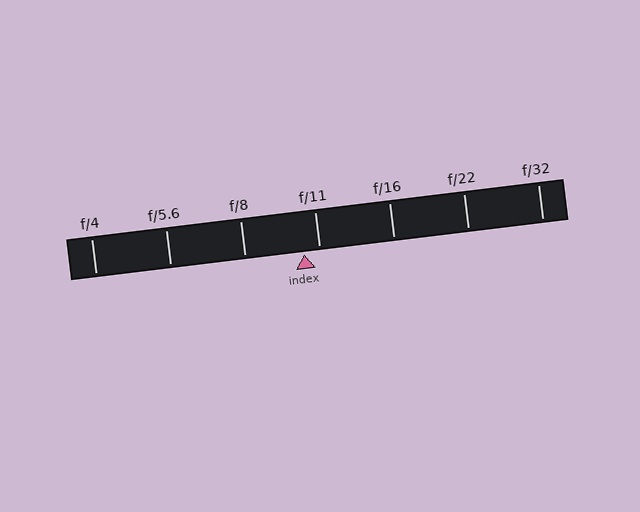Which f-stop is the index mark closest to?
The index mark is closest to f/11.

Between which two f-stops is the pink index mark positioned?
The index mark is between f/8 and f/11.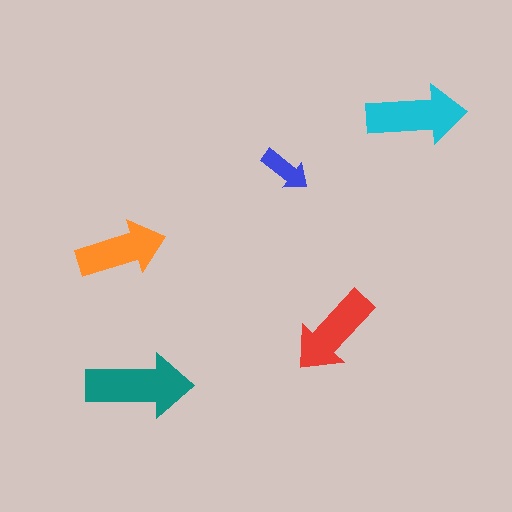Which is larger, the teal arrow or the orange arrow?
The teal one.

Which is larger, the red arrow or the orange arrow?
The red one.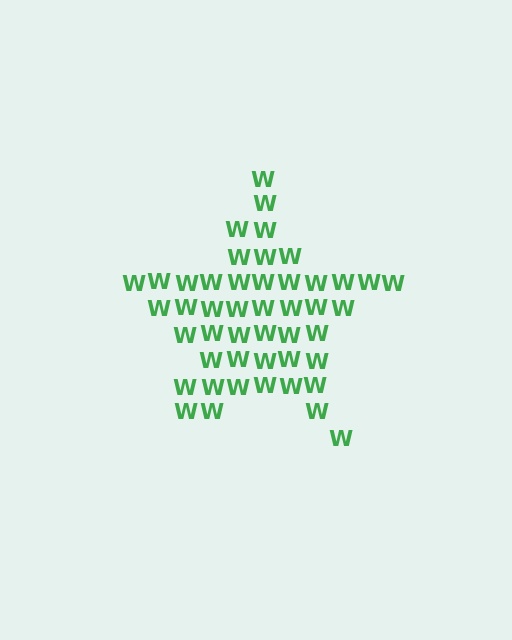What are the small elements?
The small elements are letter W's.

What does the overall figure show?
The overall figure shows a star.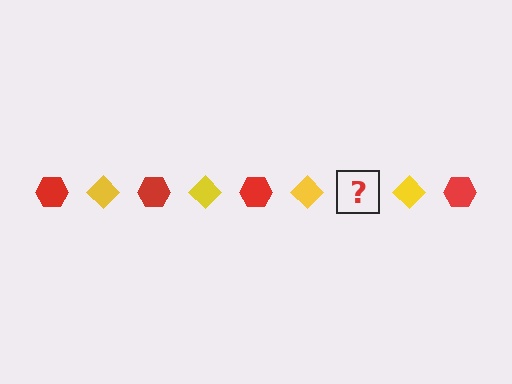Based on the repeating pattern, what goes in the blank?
The blank should be a red hexagon.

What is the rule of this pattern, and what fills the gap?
The rule is that the pattern alternates between red hexagon and yellow diamond. The gap should be filled with a red hexagon.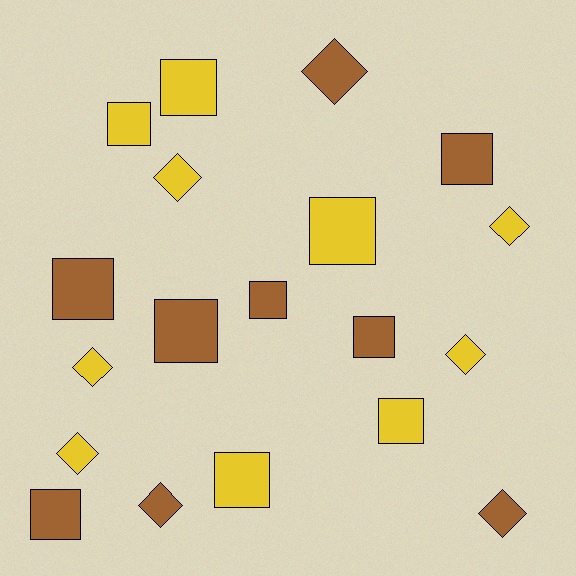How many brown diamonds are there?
There are 3 brown diamonds.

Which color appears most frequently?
Yellow, with 10 objects.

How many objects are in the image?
There are 19 objects.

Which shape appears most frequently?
Square, with 11 objects.